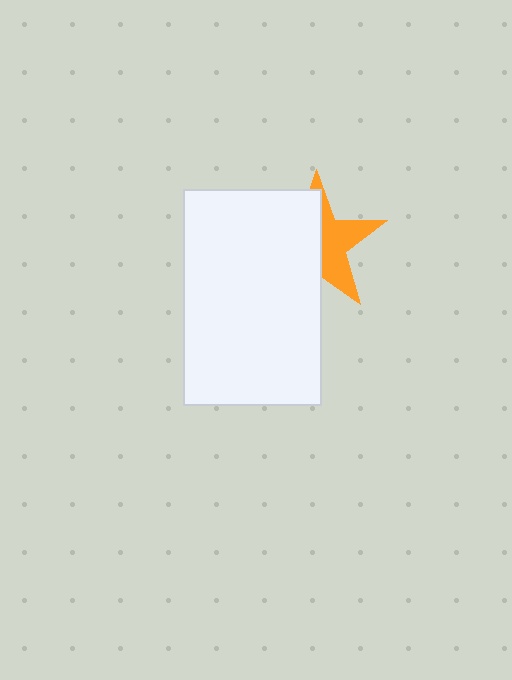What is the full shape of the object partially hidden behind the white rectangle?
The partially hidden object is an orange star.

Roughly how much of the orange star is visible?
About half of it is visible (roughly 45%).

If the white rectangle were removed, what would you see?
You would see the complete orange star.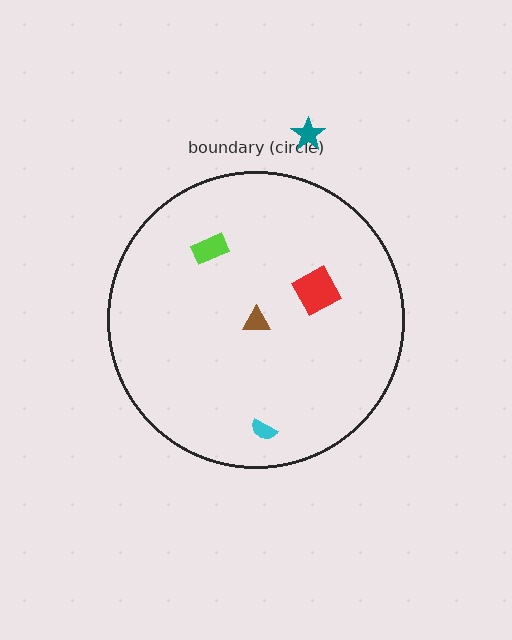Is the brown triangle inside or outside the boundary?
Inside.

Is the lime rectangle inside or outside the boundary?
Inside.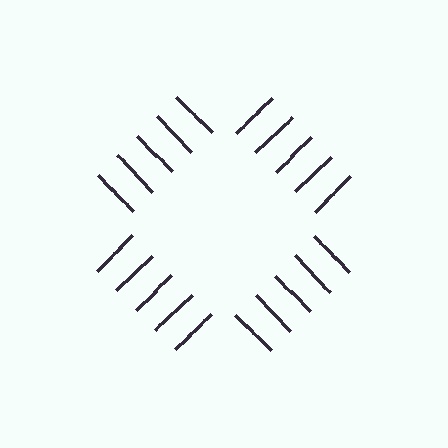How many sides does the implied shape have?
4 sides — the line-ends trace a square.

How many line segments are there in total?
20 — 5 along each of the 4 edges.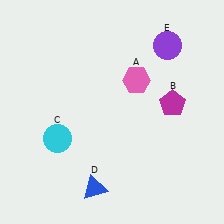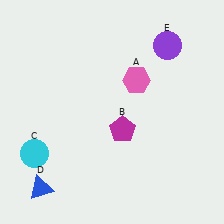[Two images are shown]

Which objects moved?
The objects that moved are: the magenta pentagon (B), the cyan circle (C), the blue triangle (D).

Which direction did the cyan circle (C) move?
The cyan circle (C) moved left.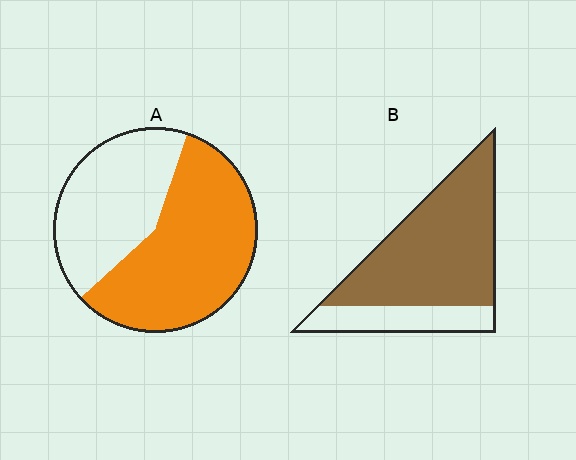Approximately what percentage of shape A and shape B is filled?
A is approximately 60% and B is approximately 75%.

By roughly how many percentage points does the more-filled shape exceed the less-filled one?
By roughly 15 percentage points (B over A).